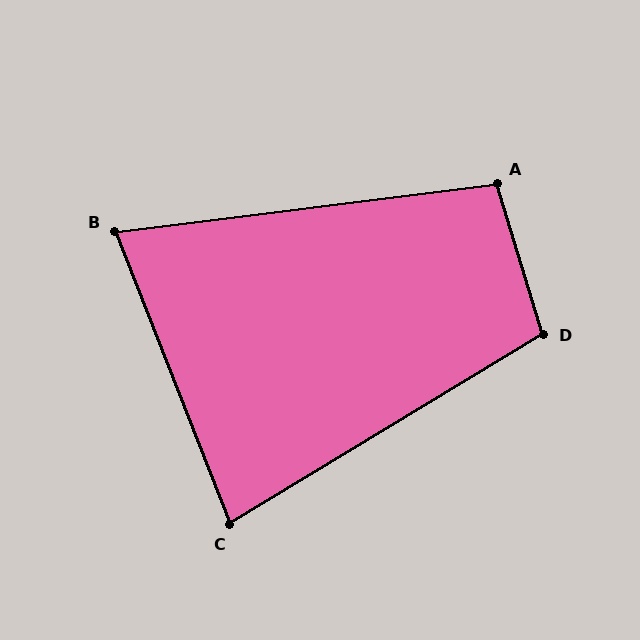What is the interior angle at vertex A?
Approximately 100 degrees (obtuse).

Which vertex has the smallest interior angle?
B, at approximately 76 degrees.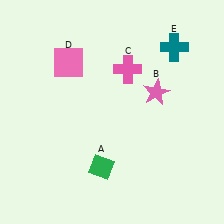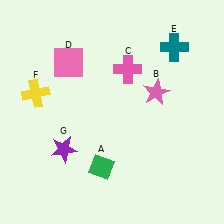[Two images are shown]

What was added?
A yellow cross (F), a purple star (G) were added in Image 2.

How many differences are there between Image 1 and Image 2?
There are 2 differences between the two images.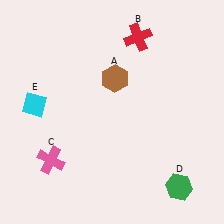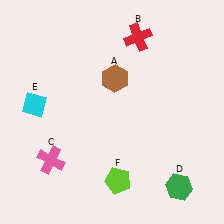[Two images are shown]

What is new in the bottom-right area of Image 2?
A lime pentagon (F) was added in the bottom-right area of Image 2.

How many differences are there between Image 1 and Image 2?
There is 1 difference between the two images.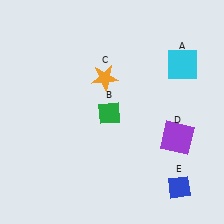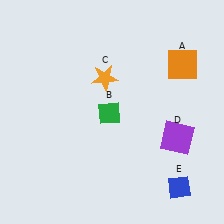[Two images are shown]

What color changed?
The square (A) changed from cyan in Image 1 to orange in Image 2.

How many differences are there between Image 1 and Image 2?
There is 1 difference between the two images.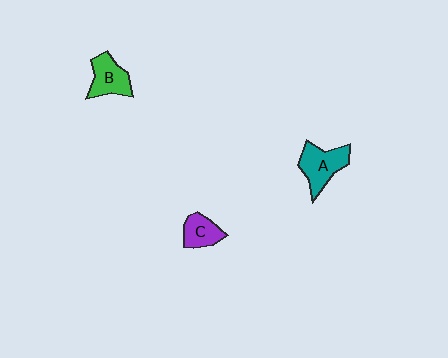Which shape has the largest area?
Shape A (teal).